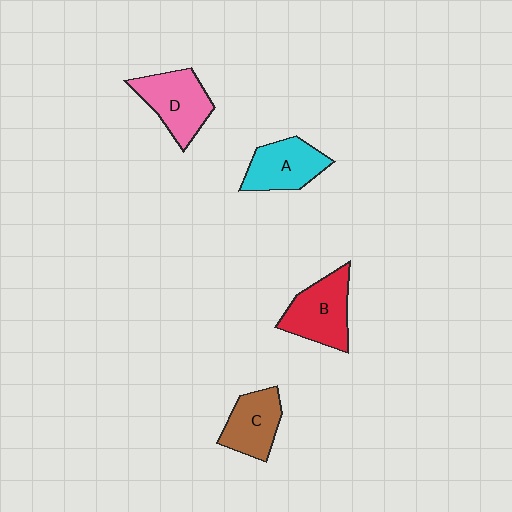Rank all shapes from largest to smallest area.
From largest to smallest: B (red), D (pink), A (cyan), C (brown).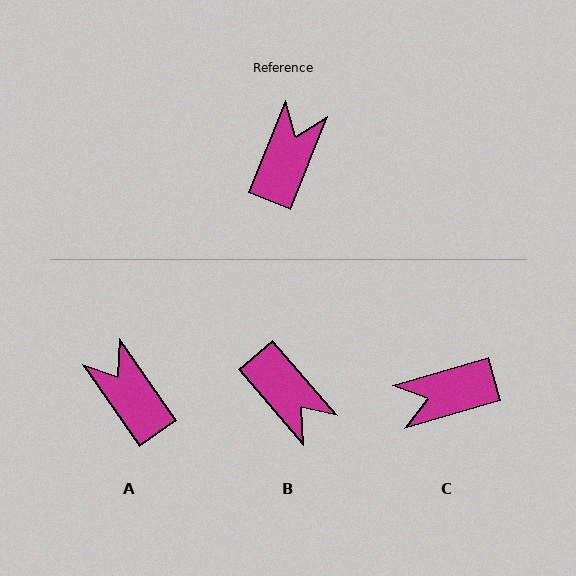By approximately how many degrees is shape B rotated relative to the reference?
Approximately 117 degrees clockwise.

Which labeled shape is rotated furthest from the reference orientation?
C, about 128 degrees away.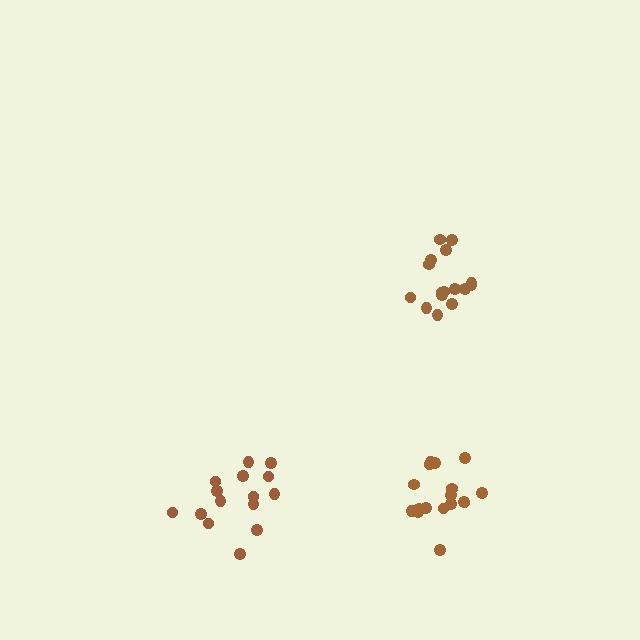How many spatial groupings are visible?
There are 3 spatial groupings.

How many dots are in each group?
Group 1: 16 dots, Group 2: 15 dots, Group 3: 17 dots (48 total).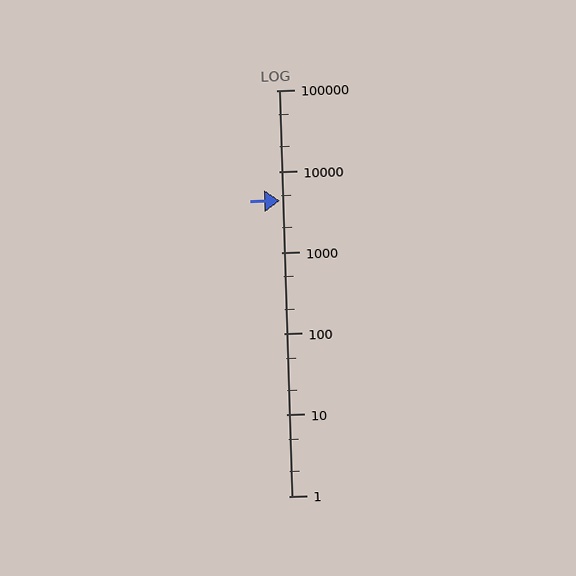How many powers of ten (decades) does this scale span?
The scale spans 5 decades, from 1 to 100000.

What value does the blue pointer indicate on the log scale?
The pointer indicates approximately 4400.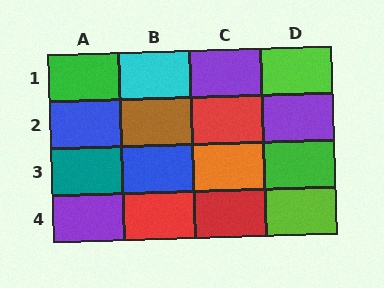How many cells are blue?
2 cells are blue.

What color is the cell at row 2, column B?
Brown.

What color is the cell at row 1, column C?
Purple.